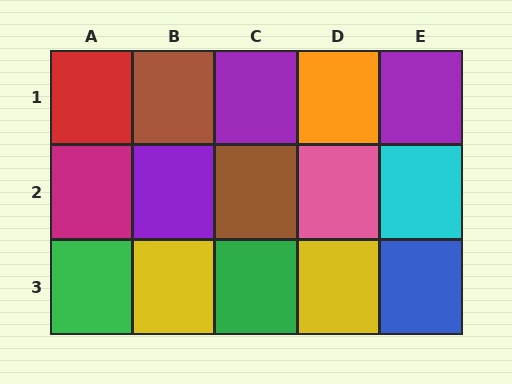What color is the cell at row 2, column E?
Cyan.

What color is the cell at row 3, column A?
Green.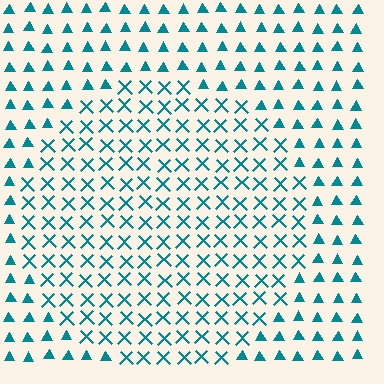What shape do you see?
I see a circle.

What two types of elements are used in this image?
The image uses X marks inside the circle region and triangles outside it.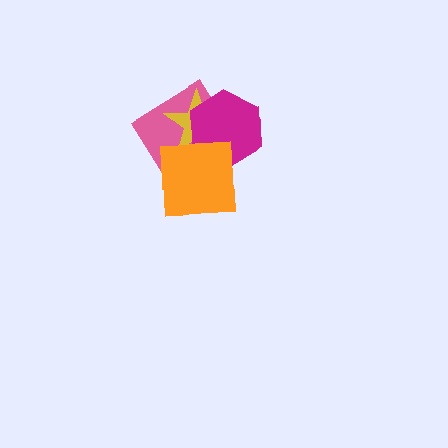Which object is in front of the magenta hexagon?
The orange square is in front of the magenta hexagon.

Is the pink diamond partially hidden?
Yes, it is partially covered by another shape.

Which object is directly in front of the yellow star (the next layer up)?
The magenta hexagon is directly in front of the yellow star.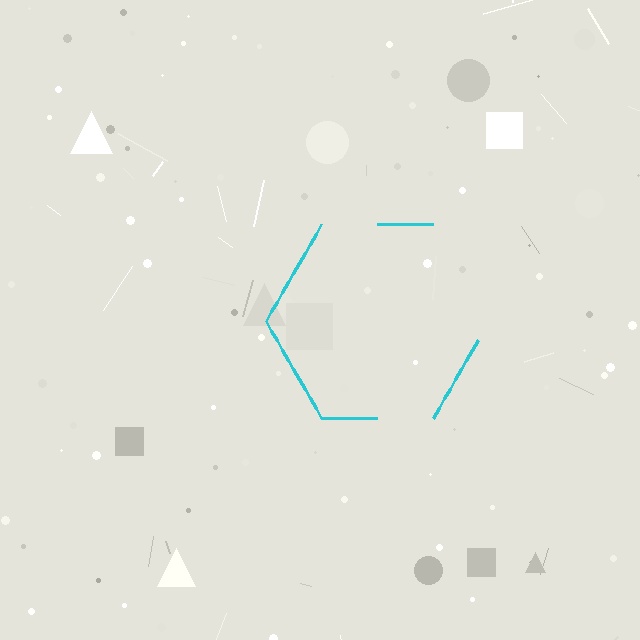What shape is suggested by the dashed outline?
The dashed outline suggests a hexagon.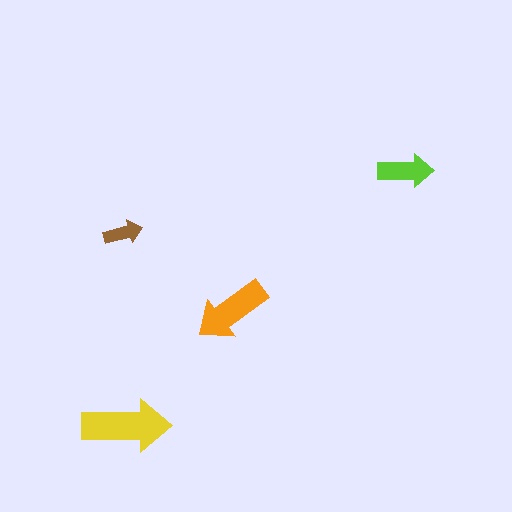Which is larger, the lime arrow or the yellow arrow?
The yellow one.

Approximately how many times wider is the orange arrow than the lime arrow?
About 1.5 times wider.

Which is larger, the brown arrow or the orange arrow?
The orange one.